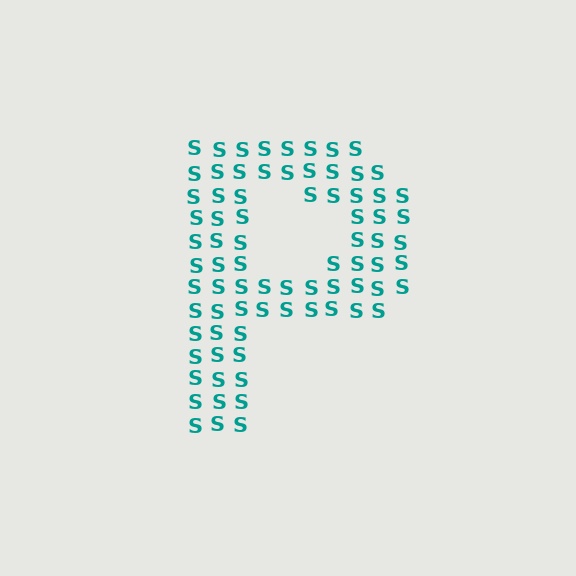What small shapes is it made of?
It is made of small letter S's.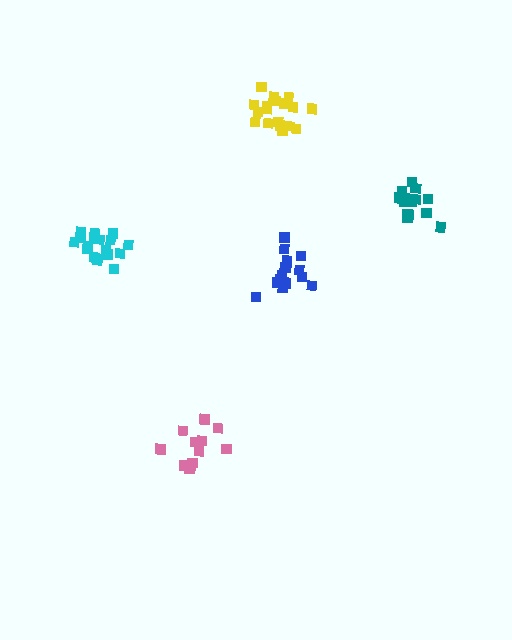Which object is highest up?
The yellow cluster is topmost.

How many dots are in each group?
Group 1: 15 dots, Group 2: 18 dots, Group 3: 18 dots, Group 4: 14 dots, Group 5: 19 dots (84 total).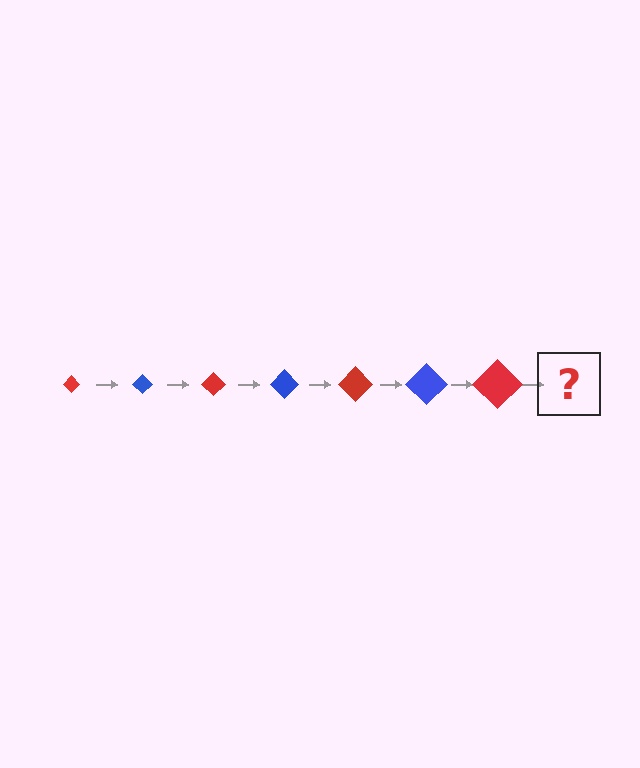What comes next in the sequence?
The next element should be a blue diamond, larger than the previous one.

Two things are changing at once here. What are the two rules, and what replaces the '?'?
The two rules are that the diamond grows larger each step and the color cycles through red and blue. The '?' should be a blue diamond, larger than the previous one.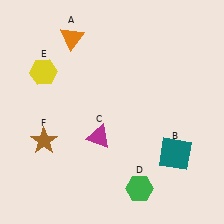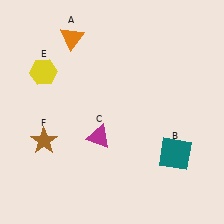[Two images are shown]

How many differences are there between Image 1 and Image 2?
There is 1 difference between the two images.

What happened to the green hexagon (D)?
The green hexagon (D) was removed in Image 2. It was in the bottom-right area of Image 1.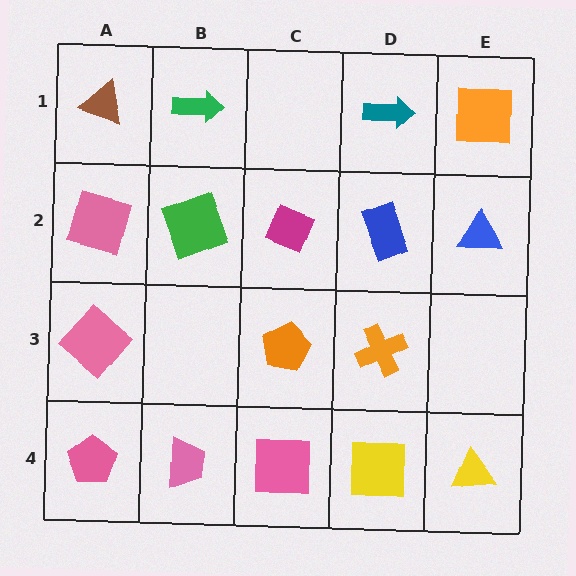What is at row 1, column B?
A green arrow.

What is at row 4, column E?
A yellow triangle.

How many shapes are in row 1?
4 shapes.